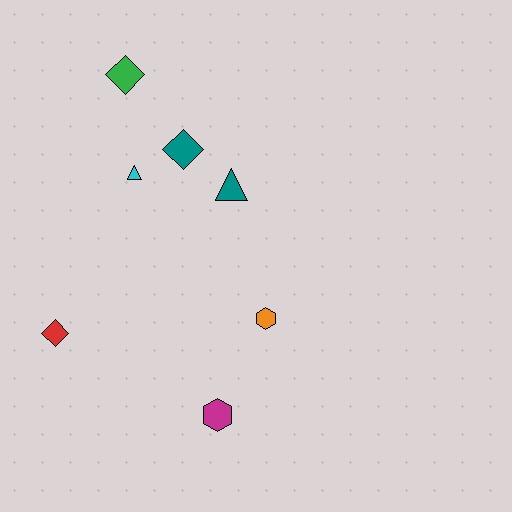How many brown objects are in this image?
There are no brown objects.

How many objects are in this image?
There are 7 objects.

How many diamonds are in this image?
There are 3 diamonds.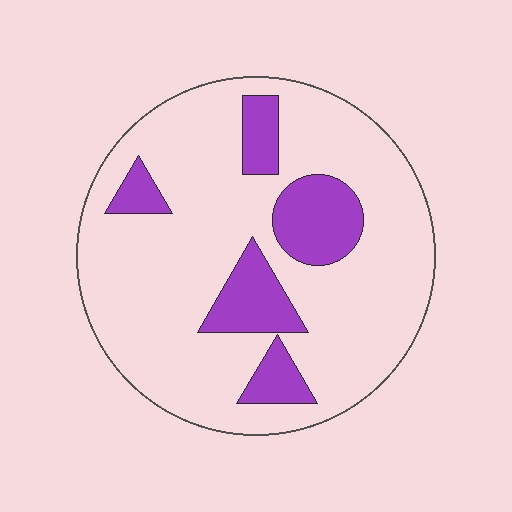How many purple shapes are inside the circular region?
5.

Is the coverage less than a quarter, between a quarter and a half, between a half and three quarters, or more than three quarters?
Less than a quarter.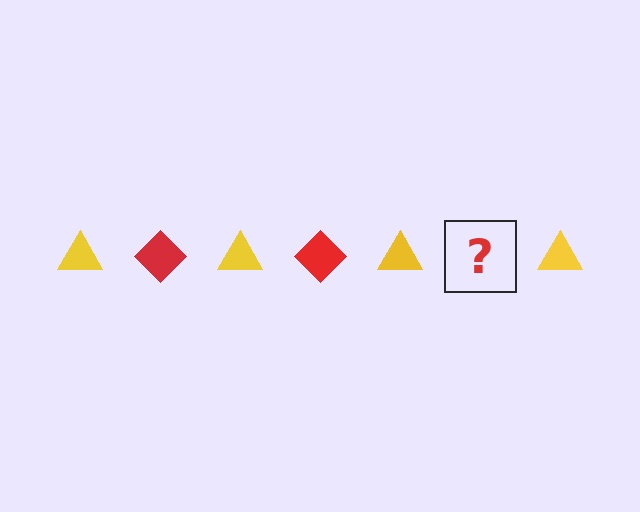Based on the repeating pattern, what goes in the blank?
The blank should be a red diamond.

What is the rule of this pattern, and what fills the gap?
The rule is that the pattern alternates between yellow triangle and red diamond. The gap should be filled with a red diamond.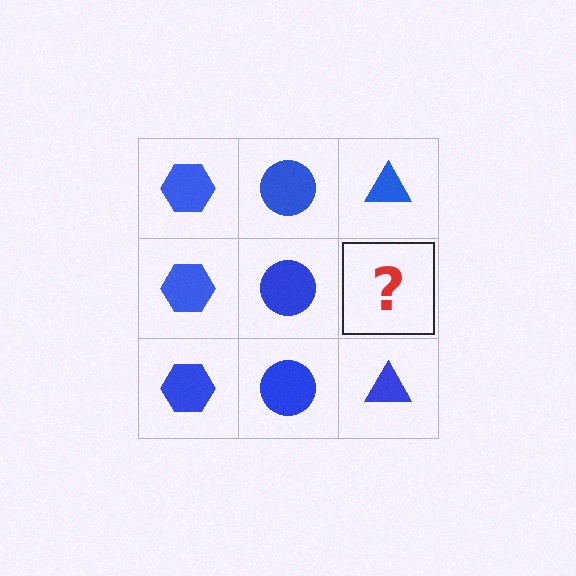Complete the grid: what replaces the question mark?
The question mark should be replaced with a blue triangle.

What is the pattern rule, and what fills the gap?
The rule is that each column has a consistent shape. The gap should be filled with a blue triangle.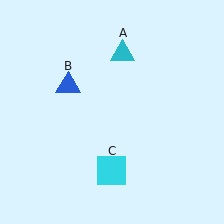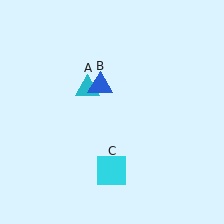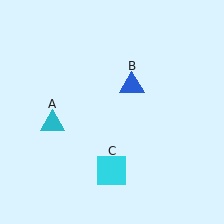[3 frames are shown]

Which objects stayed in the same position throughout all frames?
Cyan square (object C) remained stationary.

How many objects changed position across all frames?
2 objects changed position: cyan triangle (object A), blue triangle (object B).